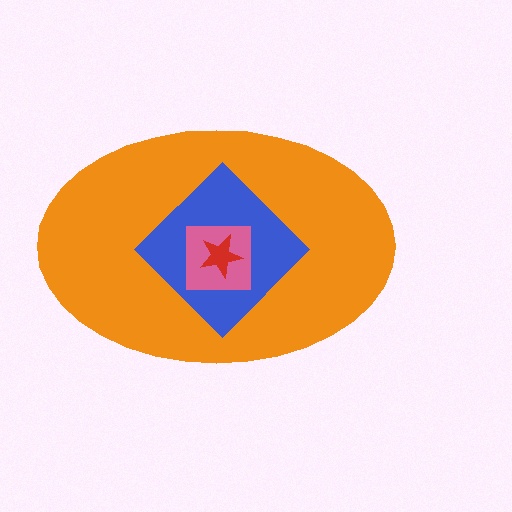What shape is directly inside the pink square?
The red star.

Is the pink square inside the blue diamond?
Yes.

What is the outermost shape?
The orange ellipse.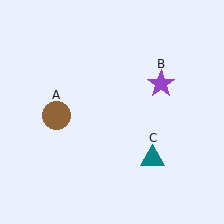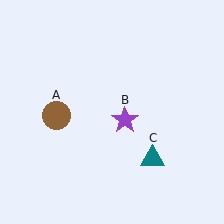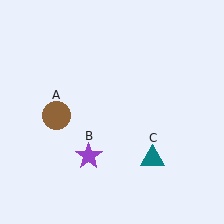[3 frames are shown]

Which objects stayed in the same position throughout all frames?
Brown circle (object A) and teal triangle (object C) remained stationary.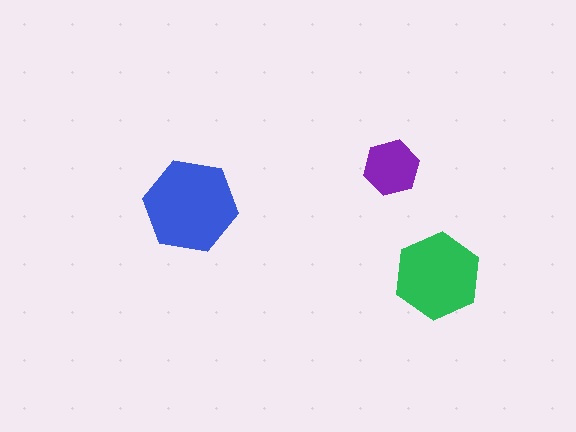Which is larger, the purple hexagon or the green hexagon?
The green one.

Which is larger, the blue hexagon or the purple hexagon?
The blue one.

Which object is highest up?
The purple hexagon is topmost.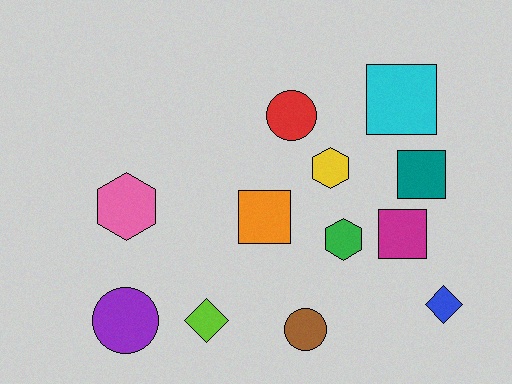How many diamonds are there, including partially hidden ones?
There are 2 diamonds.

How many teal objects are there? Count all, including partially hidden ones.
There is 1 teal object.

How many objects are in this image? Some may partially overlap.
There are 12 objects.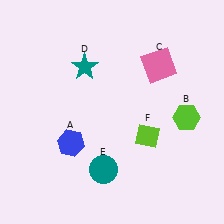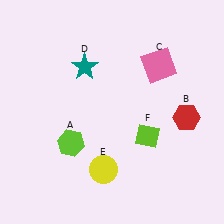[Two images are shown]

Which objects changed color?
A changed from blue to lime. B changed from lime to red. E changed from teal to yellow.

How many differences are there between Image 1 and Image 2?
There are 3 differences between the two images.